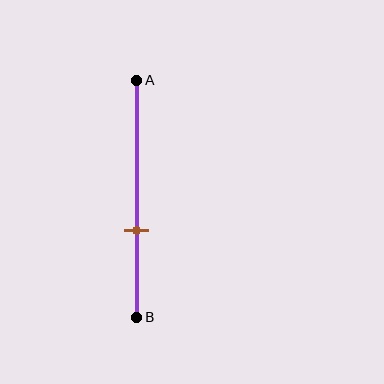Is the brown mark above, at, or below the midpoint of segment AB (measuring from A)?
The brown mark is below the midpoint of segment AB.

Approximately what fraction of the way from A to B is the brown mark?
The brown mark is approximately 65% of the way from A to B.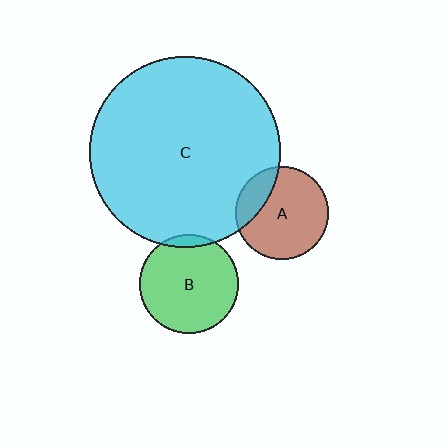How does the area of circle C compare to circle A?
Approximately 4.3 times.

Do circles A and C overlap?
Yes.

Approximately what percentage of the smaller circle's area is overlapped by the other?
Approximately 20%.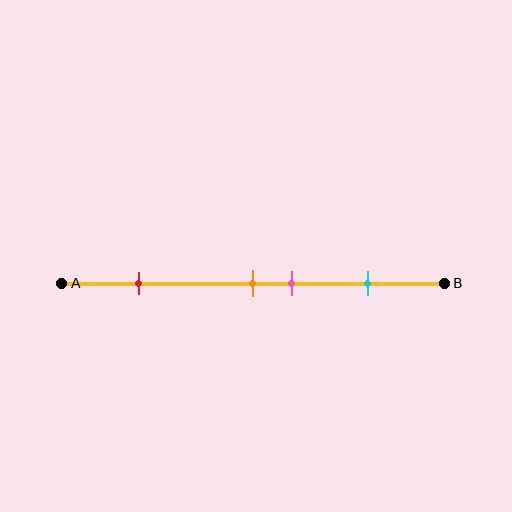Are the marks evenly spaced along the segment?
No, the marks are not evenly spaced.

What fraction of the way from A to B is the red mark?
The red mark is approximately 20% (0.2) of the way from A to B.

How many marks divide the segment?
There are 4 marks dividing the segment.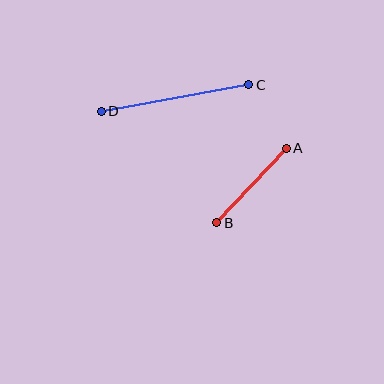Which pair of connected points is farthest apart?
Points C and D are farthest apart.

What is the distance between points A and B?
The distance is approximately 102 pixels.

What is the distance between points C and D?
The distance is approximately 150 pixels.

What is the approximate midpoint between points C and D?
The midpoint is at approximately (175, 98) pixels.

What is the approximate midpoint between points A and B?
The midpoint is at approximately (251, 186) pixels.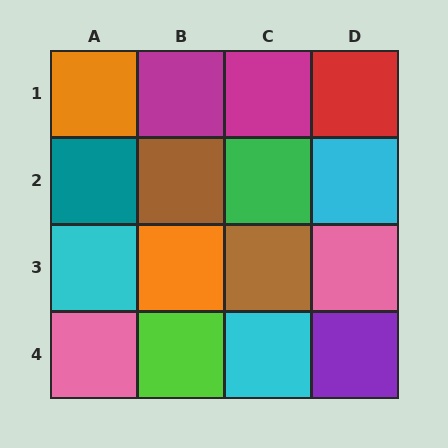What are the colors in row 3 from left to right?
Cyan, orange, brown, pink.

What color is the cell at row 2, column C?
Green.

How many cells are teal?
1 cell is teal.